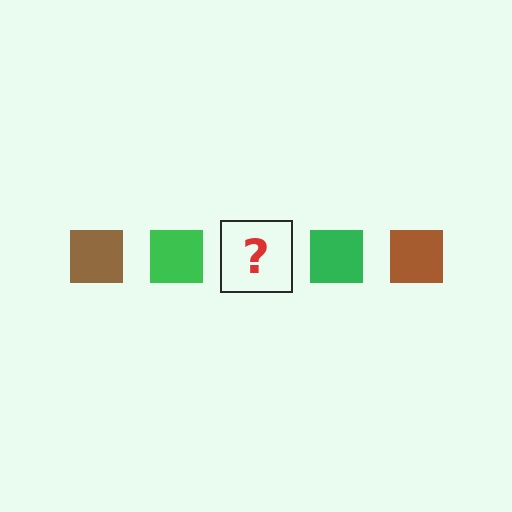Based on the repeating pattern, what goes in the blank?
The blank should be a brown square.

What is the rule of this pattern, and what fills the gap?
The rule is that the pattern cycles through brown, green squares. The gap should be filled with a brown square.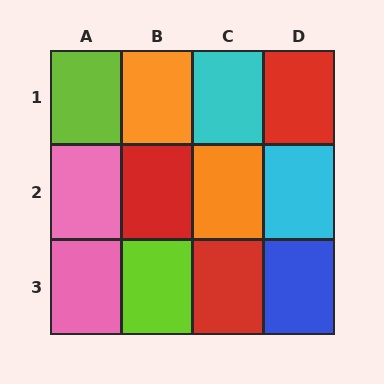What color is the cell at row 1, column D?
Red.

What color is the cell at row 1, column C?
Cyan.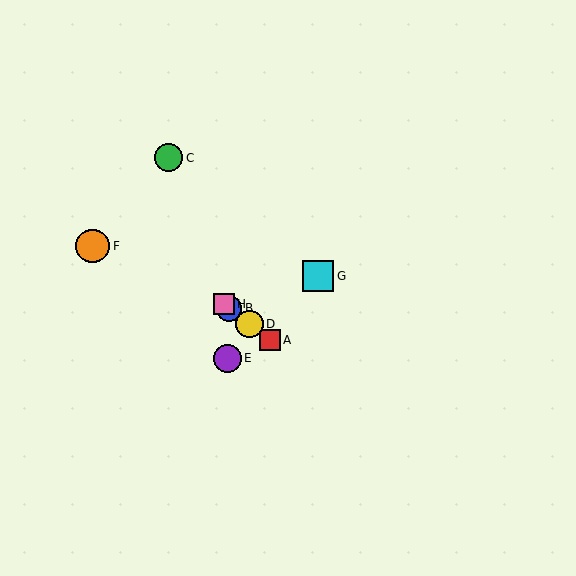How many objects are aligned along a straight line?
4 objects (A, B, D, H) are aligned along a straight line.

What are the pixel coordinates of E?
Object E is at (227, 358).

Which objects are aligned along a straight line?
Objects A, B, D, H are aligned along a straight line.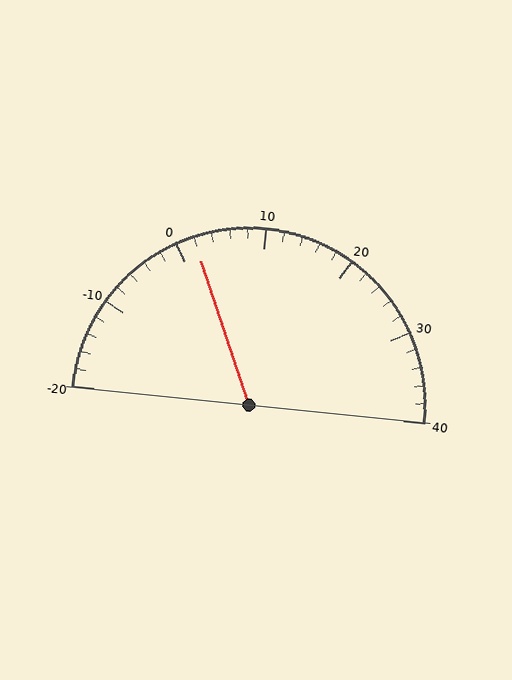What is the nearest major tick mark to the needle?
The nearest major tick mark is 0.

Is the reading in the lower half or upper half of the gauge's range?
The reading is in the lower half of the range (-20 to 40).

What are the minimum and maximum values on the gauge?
The gauge ranges from -20 to 40.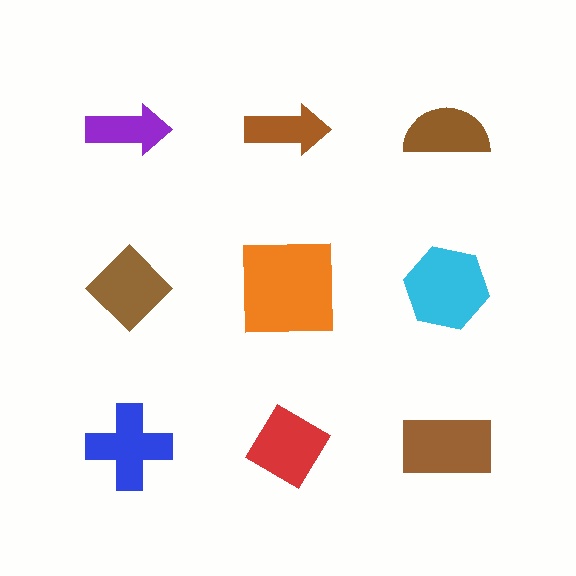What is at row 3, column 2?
A red diamond.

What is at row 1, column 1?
A purple arrow.